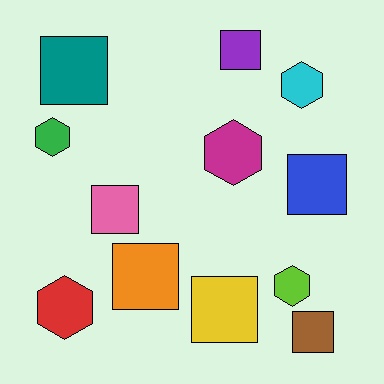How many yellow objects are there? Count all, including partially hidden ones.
There is 1 yellow object.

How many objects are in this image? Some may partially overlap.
There are 12 objects.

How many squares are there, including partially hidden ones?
There are 7 squares.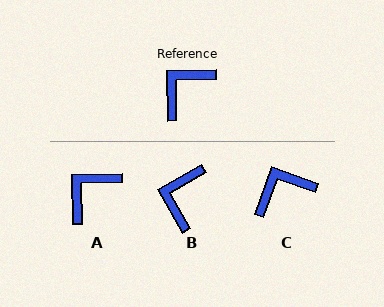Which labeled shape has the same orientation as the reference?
A.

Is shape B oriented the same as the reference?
No, it is off by about 29 degrees.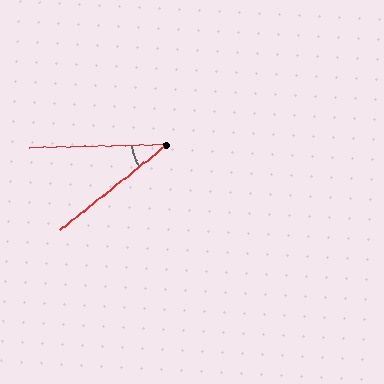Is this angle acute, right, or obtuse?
It is acute.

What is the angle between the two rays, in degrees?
Approximately 37 degrees.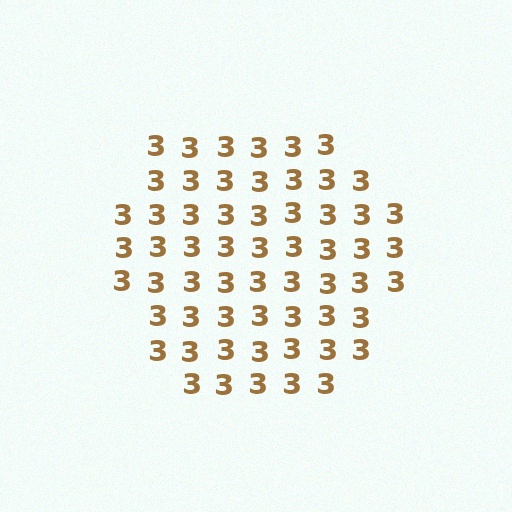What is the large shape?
The large shape is a hexagon.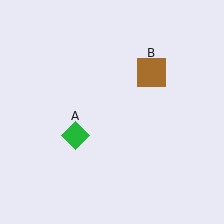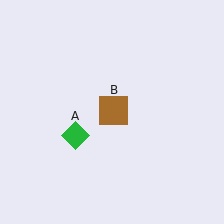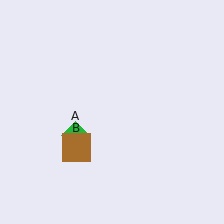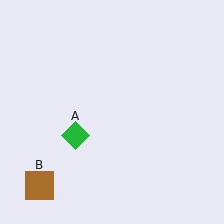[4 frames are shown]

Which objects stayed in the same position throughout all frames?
Green diamond (object A) remained stationary.